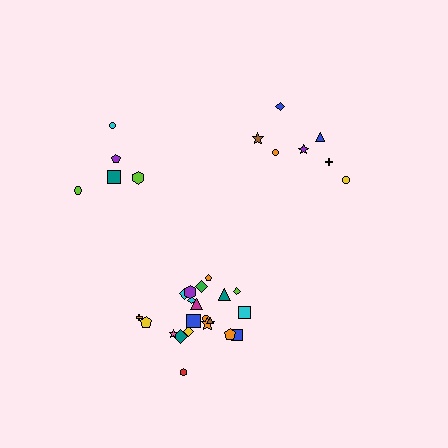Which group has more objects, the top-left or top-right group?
The top-right group.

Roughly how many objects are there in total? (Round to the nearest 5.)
Roughly 35 objects in total.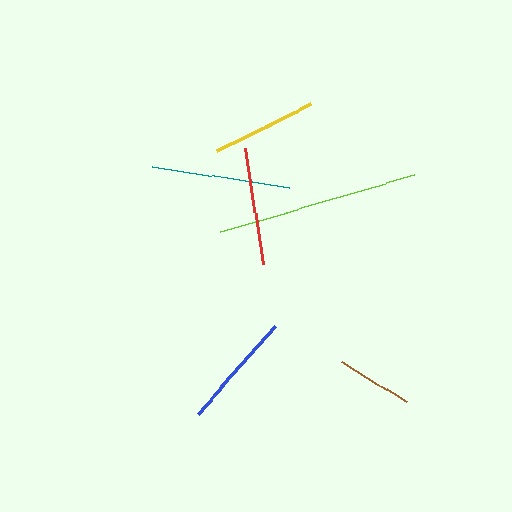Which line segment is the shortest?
The brown line is the shortest at approximately 76 pixels.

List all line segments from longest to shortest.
From longest to shortest: lime, teal, red, blue, yellow, brown.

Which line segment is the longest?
The lime line is the longest at approximately 203 pixels.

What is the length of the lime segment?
The lime segment is approximately 203 pixels long.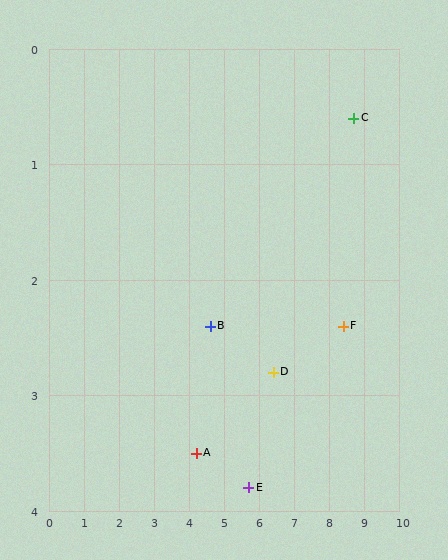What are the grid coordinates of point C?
Point C is at approximately (8.7, 0.6).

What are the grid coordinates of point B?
Point B is at approximately (4.6, 2.4).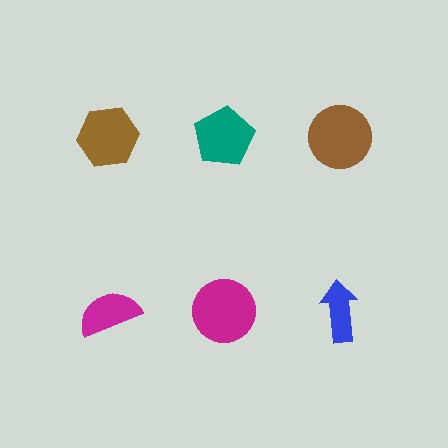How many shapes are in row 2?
3 shapes.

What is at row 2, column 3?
A blue arrow.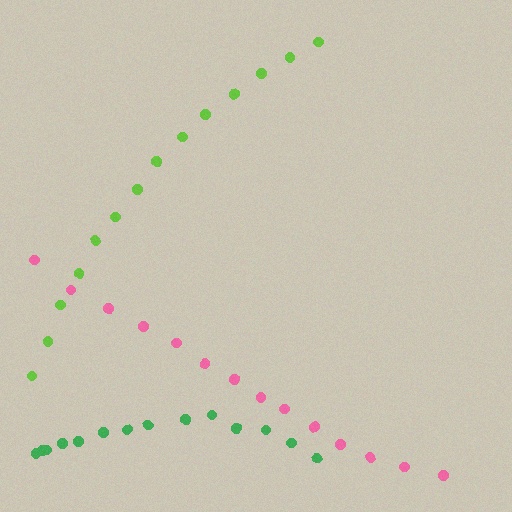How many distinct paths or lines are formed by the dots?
There are 3 distinct paths.